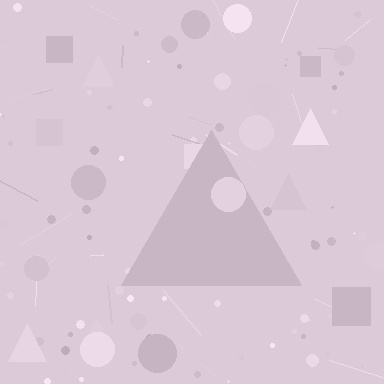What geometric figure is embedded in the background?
A triangle is embedded in the background.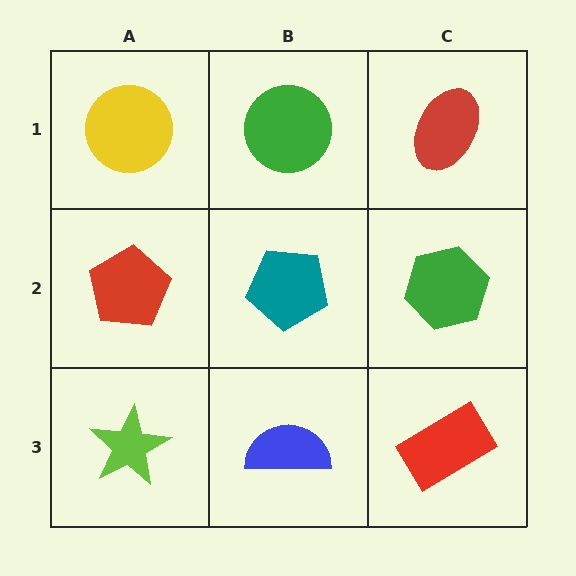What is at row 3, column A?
A lime star.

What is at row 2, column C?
A green hexagon.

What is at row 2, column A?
A red pentagon.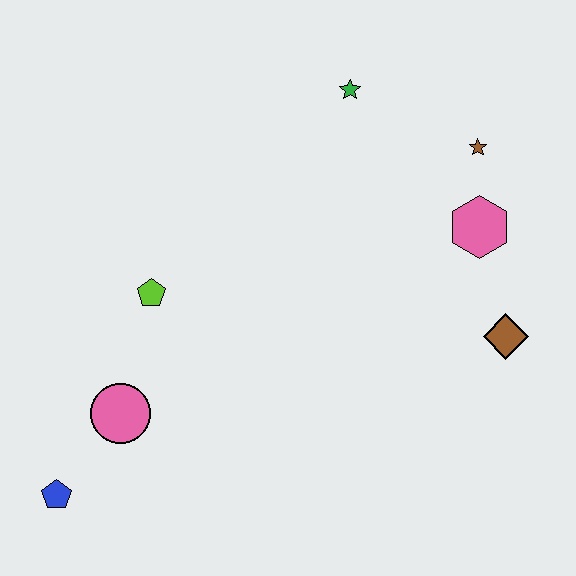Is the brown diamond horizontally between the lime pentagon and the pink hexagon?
No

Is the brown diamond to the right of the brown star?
Yes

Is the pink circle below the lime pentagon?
Yes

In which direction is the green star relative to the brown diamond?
The green star is above the brown diamond.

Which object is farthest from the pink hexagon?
The blue pentagon is farthest from the pink hexagon.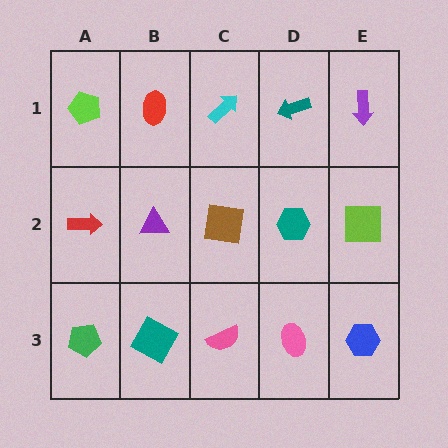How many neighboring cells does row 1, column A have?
2.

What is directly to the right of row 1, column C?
A teal arrow.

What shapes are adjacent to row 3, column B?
A purple triangle (row 2, column B), a green pentagon (row 3, column A), a pink semicircle (row 3, column C).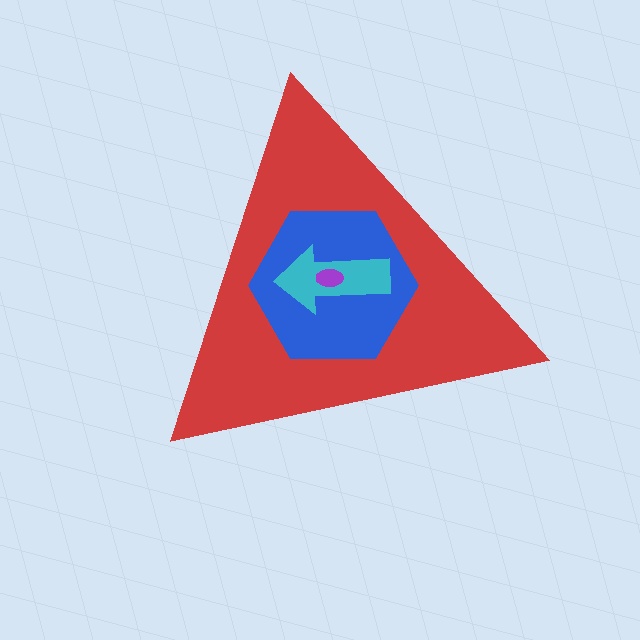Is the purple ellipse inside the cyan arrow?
Yes.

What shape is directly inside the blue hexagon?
The cyan arrow.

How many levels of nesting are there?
4.